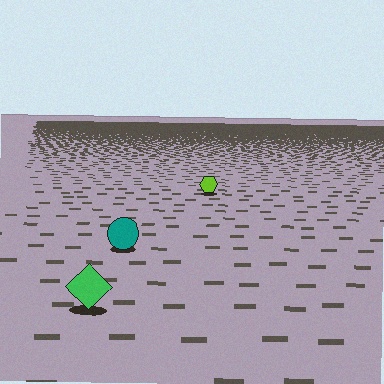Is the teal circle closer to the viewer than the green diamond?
No. The green diamond is closer — you can tell from the texture gradient: the ground texture is coarser near it.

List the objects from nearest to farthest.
From nearest to farthest: the green diamond, the teal circle, the lime hexagon.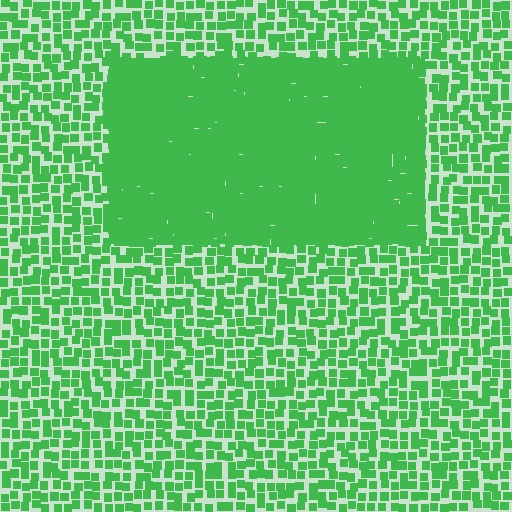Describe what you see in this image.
The image contains small green elements arranged at two different densities. A rectangle-shaped region is visible where the elements are more densely packed than the surrounding area.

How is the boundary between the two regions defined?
The boundary is defined by a change in element density (approximately 2.5x ratio). All elements are the same color, size, and shape.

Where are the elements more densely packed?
The elements are more densely packed inside the rectangle boundary.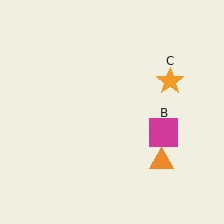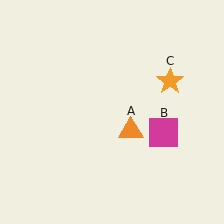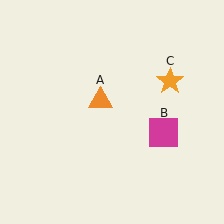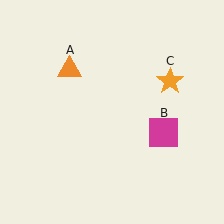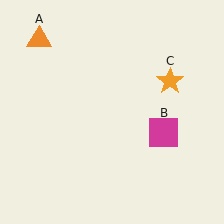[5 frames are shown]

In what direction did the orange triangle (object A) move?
The orange triangle (object A) moved up and to the left.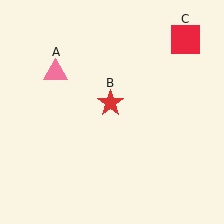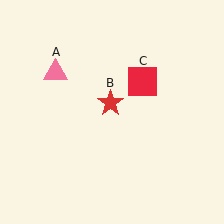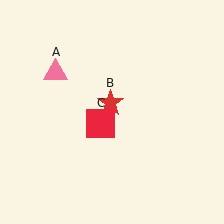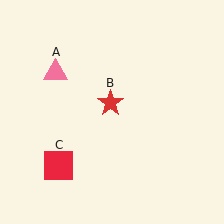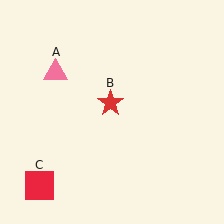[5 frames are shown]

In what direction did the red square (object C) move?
The red square (object C) moved down and to the left.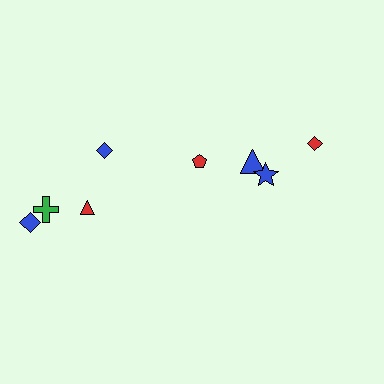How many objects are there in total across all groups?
There are 8 objects.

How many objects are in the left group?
There are 5 objects.